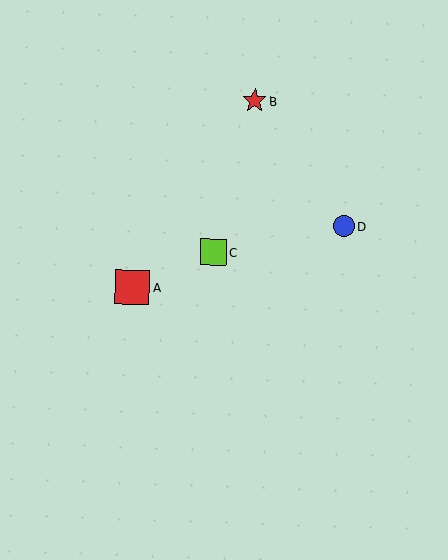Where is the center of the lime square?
The center of the lime square is at (213, 252).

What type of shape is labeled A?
Shape A is a red square.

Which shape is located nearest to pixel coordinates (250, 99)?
The red star (labeled B) at (255, 101) is nearest to that location.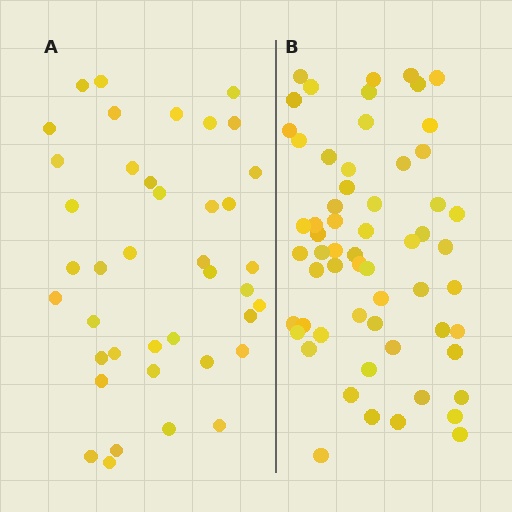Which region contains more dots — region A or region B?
Region B (the right region) has more dots.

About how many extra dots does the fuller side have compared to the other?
Region B has approximately 20 more dots than region A.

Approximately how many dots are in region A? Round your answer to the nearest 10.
About 40 dots.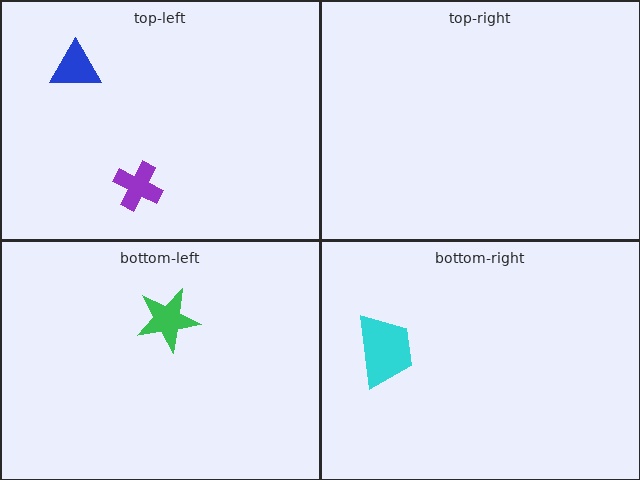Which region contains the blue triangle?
The top-left region.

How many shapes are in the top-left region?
2.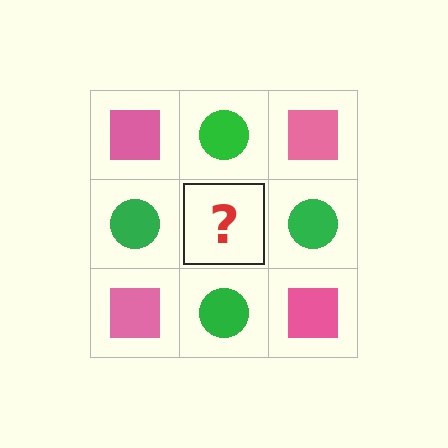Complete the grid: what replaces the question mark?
The question mark should be replaced with a pink square.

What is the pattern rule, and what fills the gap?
The rule is that it alternates pink square and green circle in a checkerboard pattern. The gap should be filled with a pink square.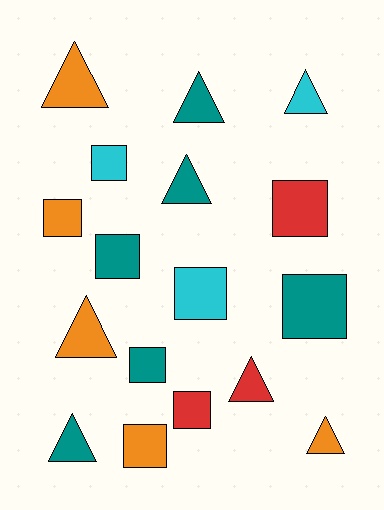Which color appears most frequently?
Teal, with 6 objects.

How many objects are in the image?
There are 17 objects.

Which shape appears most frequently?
Square, with 9 objects.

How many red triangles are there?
There is 1 red triangle.